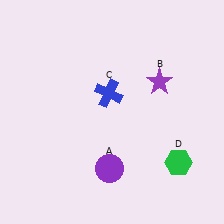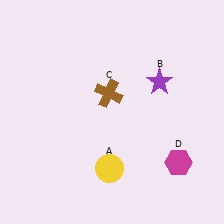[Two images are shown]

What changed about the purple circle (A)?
In Image 1, A is purple. In Image 2, it changed to yellow.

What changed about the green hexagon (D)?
In Image 1, D is green. In Image 2, it changed to magenta.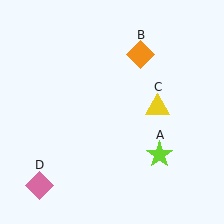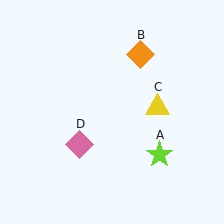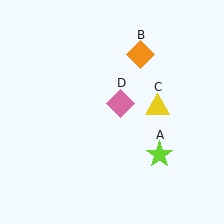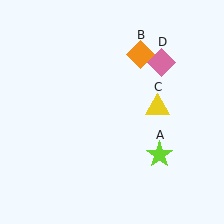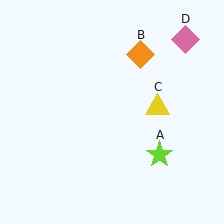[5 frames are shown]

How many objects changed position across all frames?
1 object changed position: pink diamond (object D).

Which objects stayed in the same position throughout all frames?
Lime star (object A) and orange diamond (object B) and yellow triangle (object C) remained stationary.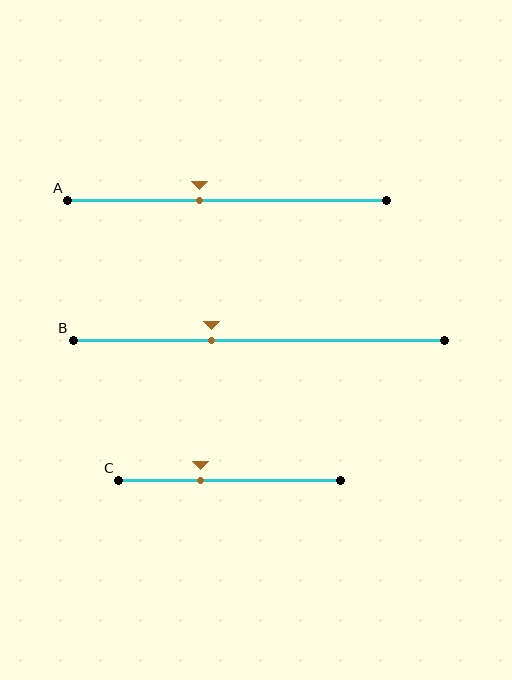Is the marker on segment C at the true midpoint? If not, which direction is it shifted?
No, the marker on segment C is shifted to the left by about 13% of the segment length.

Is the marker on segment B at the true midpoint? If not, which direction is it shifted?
No, the marker on segment B is shifted to the left by about 13% of the segment length.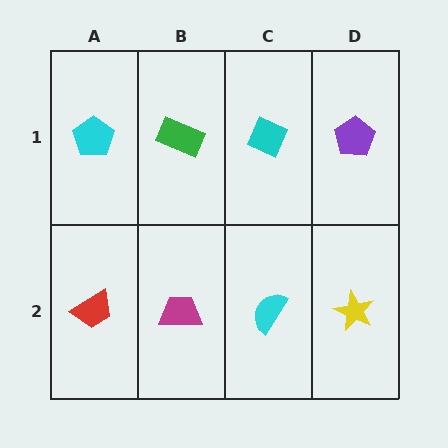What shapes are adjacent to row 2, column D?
A purple pentagon (row 1, column D), a cyan semicircle (row 2, column C).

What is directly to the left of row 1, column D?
A cyan diamond.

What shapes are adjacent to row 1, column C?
A cyan semicircle (row 2, column C), a green rectangle (row 1, column B), a purple pentagon (row 1, column D).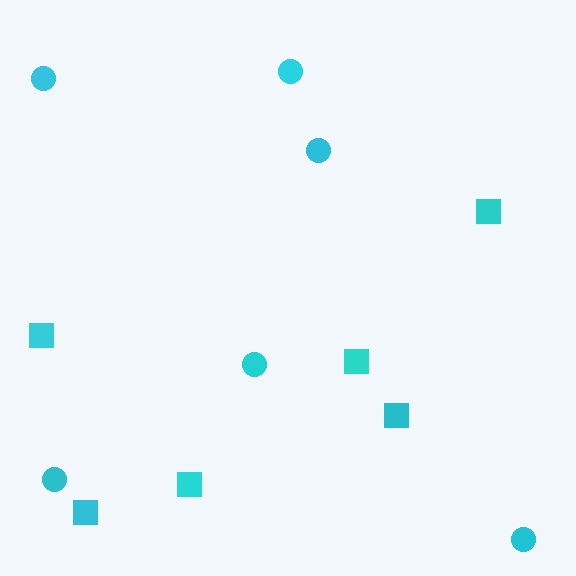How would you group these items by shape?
There are 2 groups: one group of circles (6) and one group of squares (6).